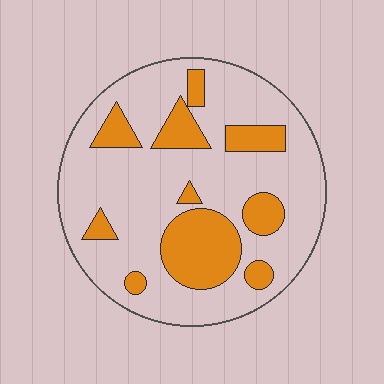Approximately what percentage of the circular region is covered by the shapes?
Approximately 25%.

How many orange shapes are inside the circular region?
10.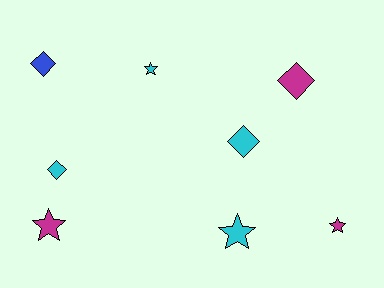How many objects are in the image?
There are 8 objects.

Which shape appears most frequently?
Star, with 4 objects.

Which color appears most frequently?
Cyan, with 4 objects.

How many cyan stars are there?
There are 2 cyan stars.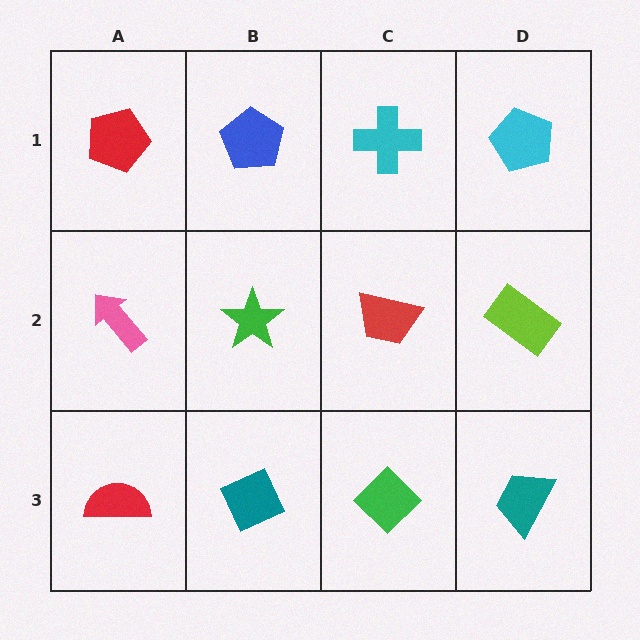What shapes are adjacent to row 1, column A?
A pink arrow (row 2, column A), a blue pentagon (row 1, column B).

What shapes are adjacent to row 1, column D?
A lime rectangle (row 2, column D), a cyan cross (row 1, column C).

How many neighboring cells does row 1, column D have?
2.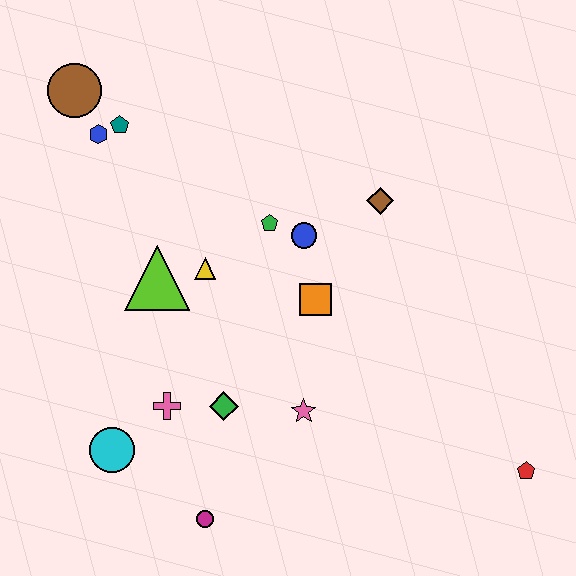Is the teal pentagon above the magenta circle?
Yes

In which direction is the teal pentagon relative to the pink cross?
The teal pentagon is above the pink cross.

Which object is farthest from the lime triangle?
The red pentagon is farthest from the lime triangle.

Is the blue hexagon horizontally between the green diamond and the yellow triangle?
No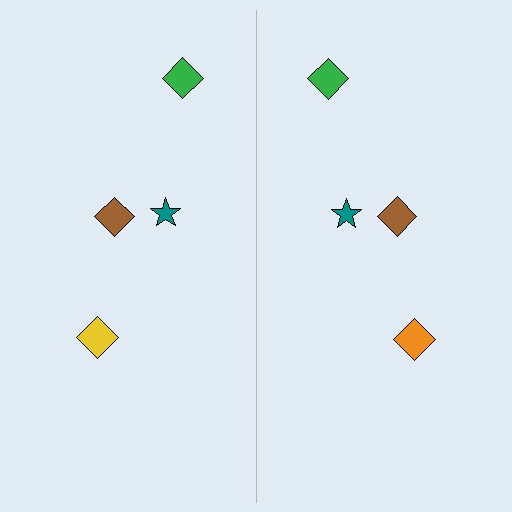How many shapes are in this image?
There are 8 shapes in this image.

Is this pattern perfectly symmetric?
No, the pattern is not perfectly symmetric. The orange diamond on the right side breaks the symmetry — its mirror counterpart is yellow.